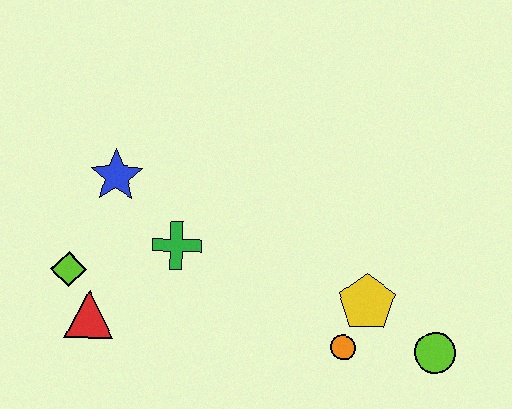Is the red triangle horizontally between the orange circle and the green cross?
No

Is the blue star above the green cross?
Yes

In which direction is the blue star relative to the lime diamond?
The blue star is above the lime diamond.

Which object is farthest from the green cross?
The lime circle is farthest from the green cross.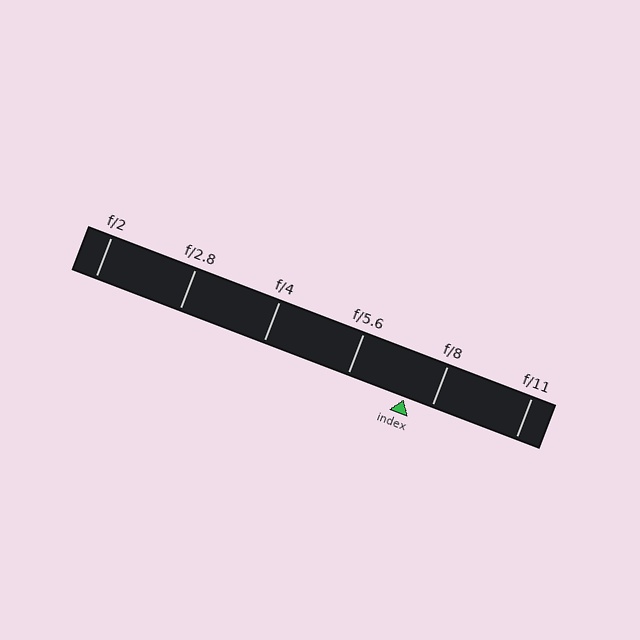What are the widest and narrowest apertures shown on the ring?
The widest aperture shown is f/2 and the narrowest is f/11.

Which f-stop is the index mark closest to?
The index mark is closest to f/8.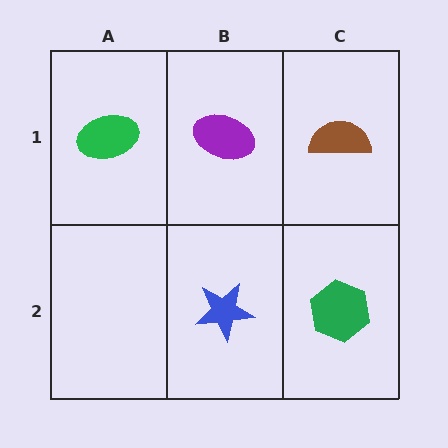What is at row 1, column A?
A green ellipse.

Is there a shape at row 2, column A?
No, that cell is empty.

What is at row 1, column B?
A purple ellipse.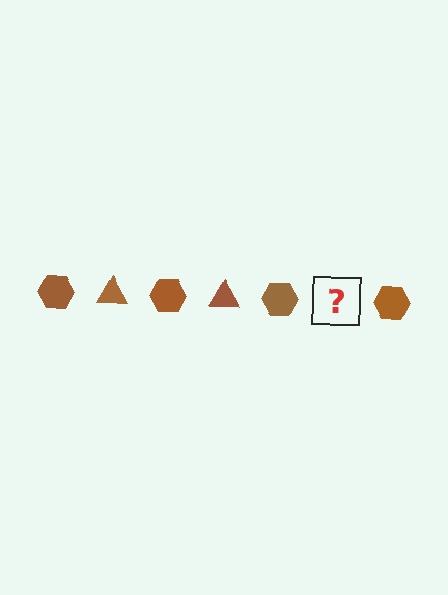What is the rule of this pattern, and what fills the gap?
The rule is that the pattern cycles through hexagon, triangle shapes in brown. The gap should be filled with a brown triangle.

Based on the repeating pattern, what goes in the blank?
The blank should be a brown triangle.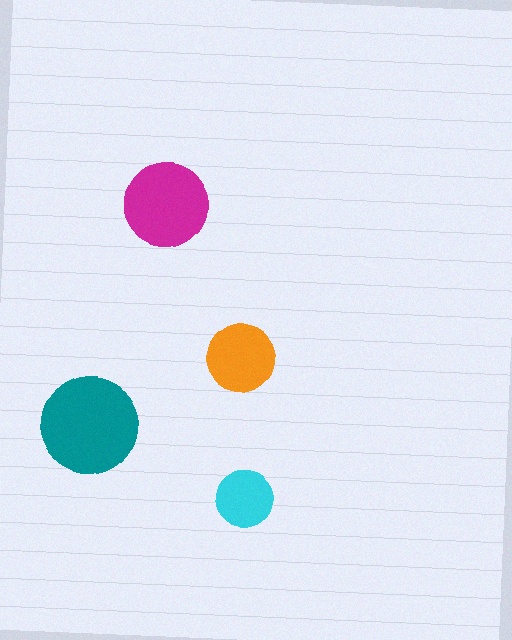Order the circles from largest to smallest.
the teal one, the magenta one, the orange one, the cyan one.